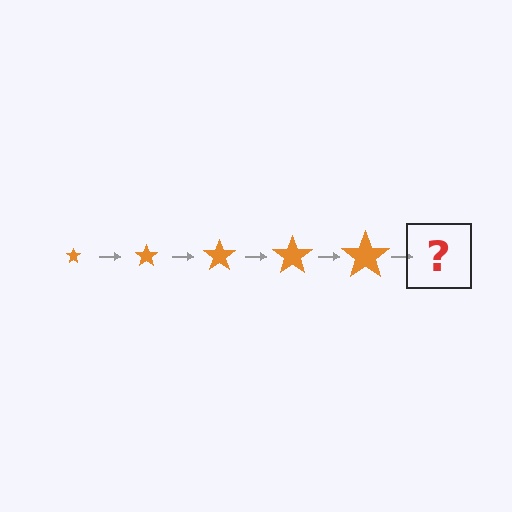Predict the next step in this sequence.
The next step is an orange star, larger than the previous one.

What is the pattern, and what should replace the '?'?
The pattern is that the star gets progressively larger each step. The '?' should be an orange star, larger than the previous one.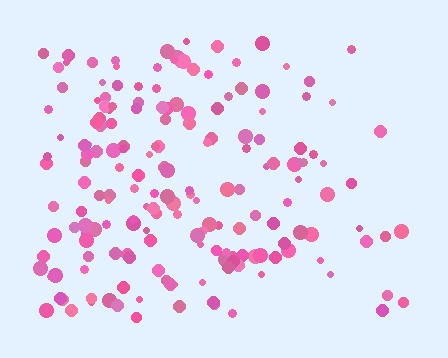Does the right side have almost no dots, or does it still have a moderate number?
Still a moderate number, just noticeably fewer than the left.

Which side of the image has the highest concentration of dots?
The left.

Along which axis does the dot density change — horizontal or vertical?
Horizontal.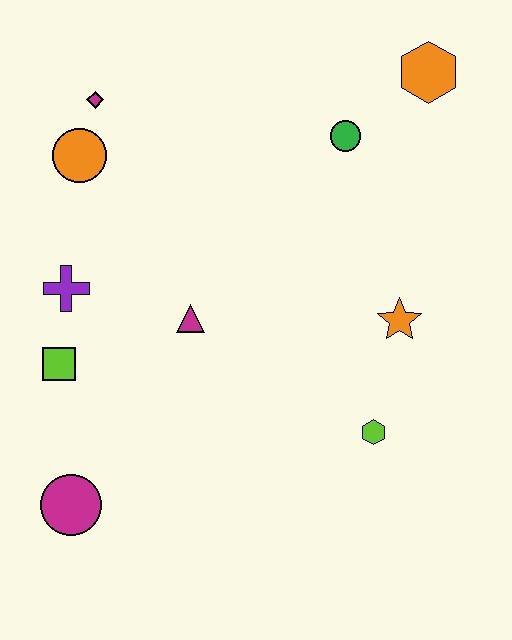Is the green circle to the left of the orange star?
Yes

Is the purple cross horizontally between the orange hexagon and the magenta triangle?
No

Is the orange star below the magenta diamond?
Yes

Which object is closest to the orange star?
The lime hexagon is closest to the orange star.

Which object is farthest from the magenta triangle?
The orange hexagon is farthest from the magenta triangle.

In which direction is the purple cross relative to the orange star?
The purple cross is to the left of the orange star.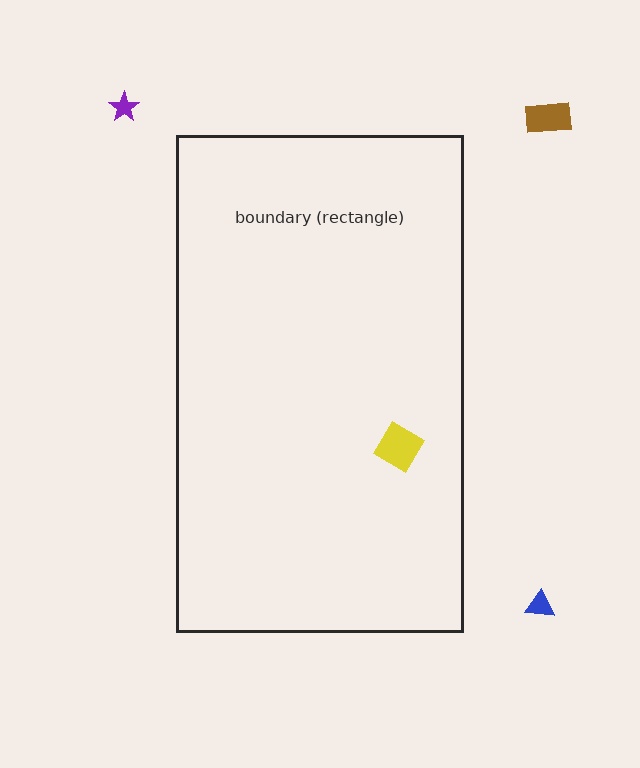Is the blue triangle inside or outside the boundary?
Outside.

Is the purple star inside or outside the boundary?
Outside.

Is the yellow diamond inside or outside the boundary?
Inside.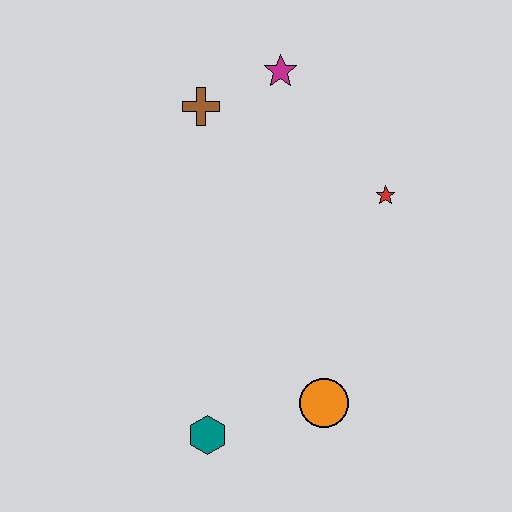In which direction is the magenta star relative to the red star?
The magenta star is above the red star.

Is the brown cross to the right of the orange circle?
No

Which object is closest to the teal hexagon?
The orange circle is closest to the teal hexagon.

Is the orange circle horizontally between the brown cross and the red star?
Yes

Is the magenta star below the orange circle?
No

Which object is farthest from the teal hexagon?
The magenta star is farthest from the teal hexagon.